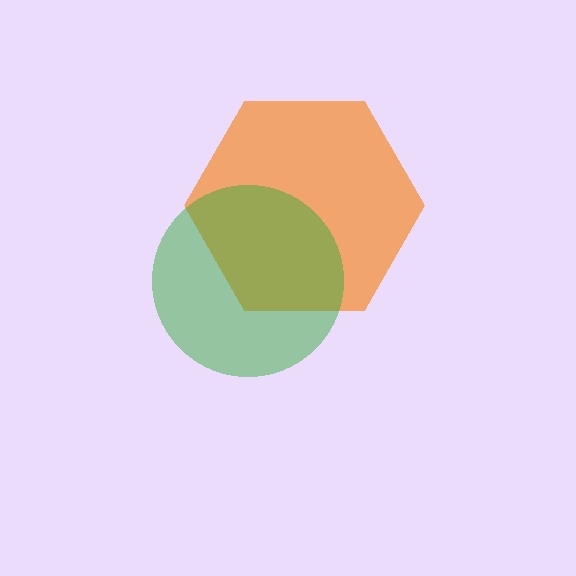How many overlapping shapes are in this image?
There are 2 overlapping shapes in the image.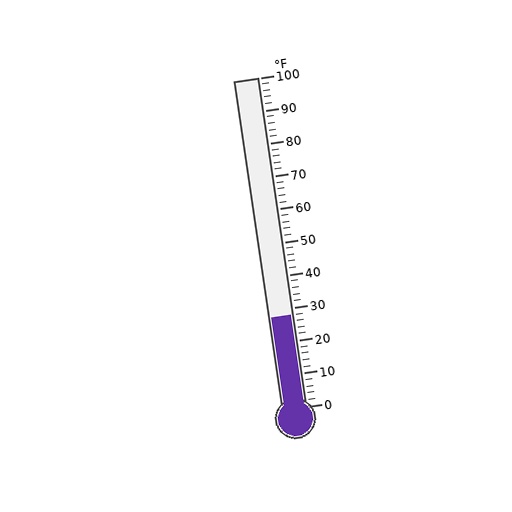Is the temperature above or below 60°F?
The temperature is below 60°F.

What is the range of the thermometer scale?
The thermometer scale ranges from 0°F to 100°F.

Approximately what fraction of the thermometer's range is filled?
The thermometer is filled to approximately 30% of its range.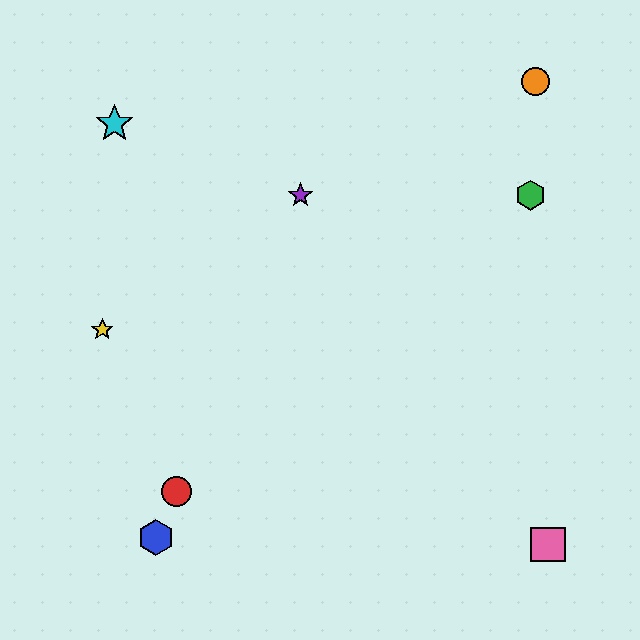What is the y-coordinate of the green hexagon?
The green hexagon is at y≈195.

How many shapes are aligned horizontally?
2 shapes (the green hexagon, the purple star) are aligned horizontally.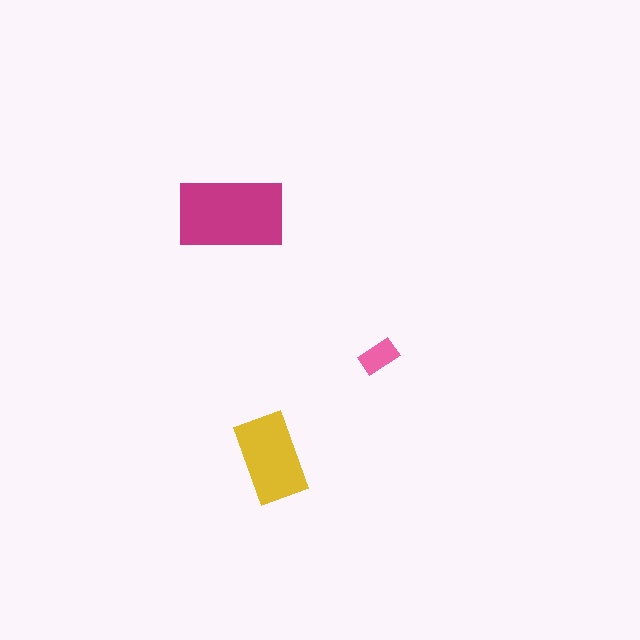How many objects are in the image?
There are 3 objects in the image.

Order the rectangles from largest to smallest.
the magenta one, the yellow one, the pink one.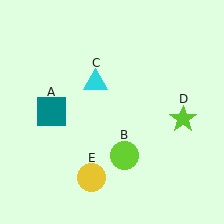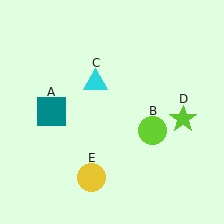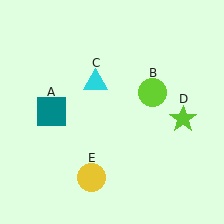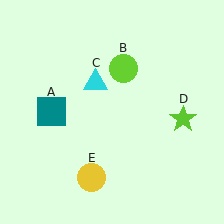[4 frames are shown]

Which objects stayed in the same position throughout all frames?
Teal square (object A) and cyan triangle (object C) and lime star (object D) and yellow circle (object E) remained stationary.